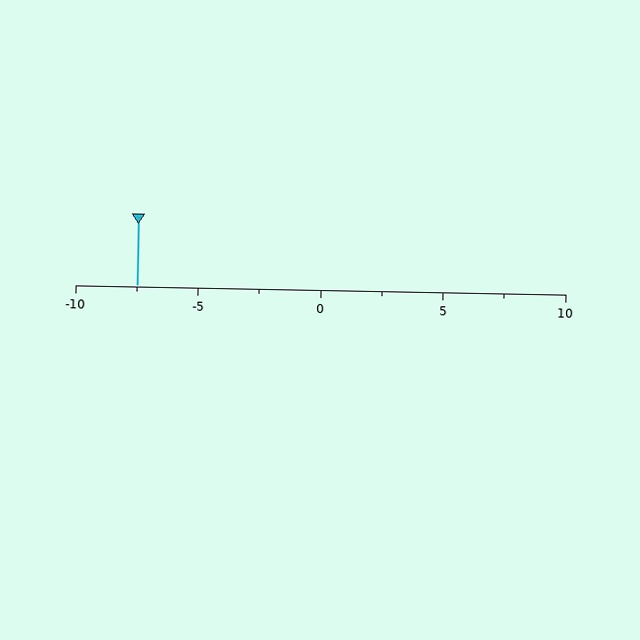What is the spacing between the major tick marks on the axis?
The major ticks are spaced 5 apart.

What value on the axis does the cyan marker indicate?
The marker indicates approximately -7.5.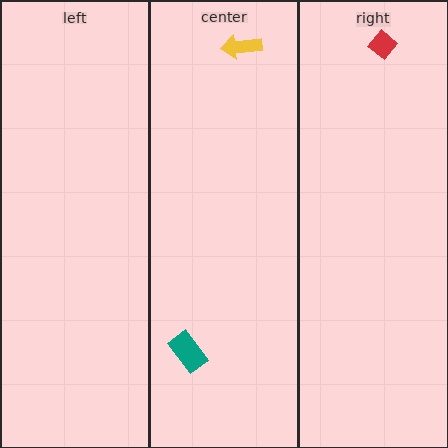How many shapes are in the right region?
1.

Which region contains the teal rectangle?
The center region.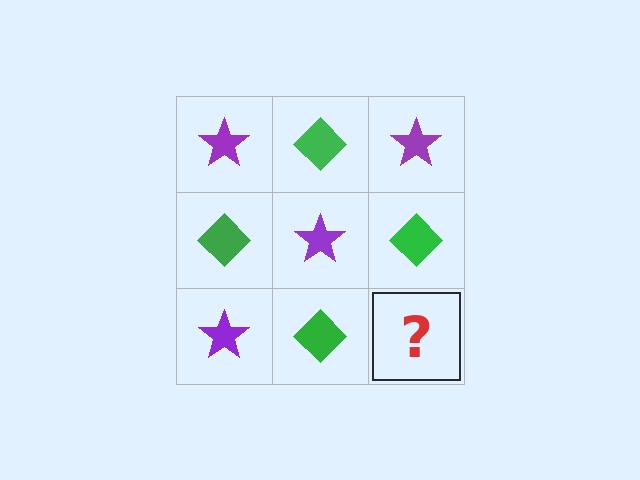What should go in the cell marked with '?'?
The missing cell should contain a purple star.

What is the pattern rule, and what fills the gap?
The rule is that it alternates purple star and green diamond in a checkerboard pattern. The gap should be filled with a purple star.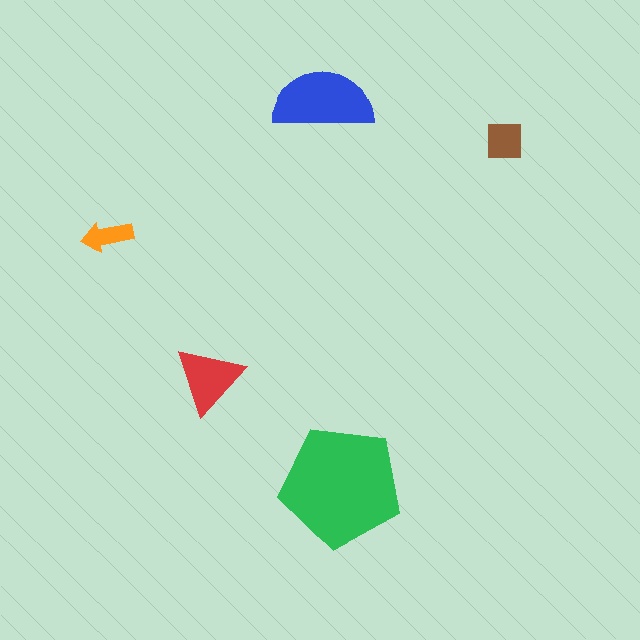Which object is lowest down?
The green pentagon is bottommost.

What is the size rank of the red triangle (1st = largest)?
3rd.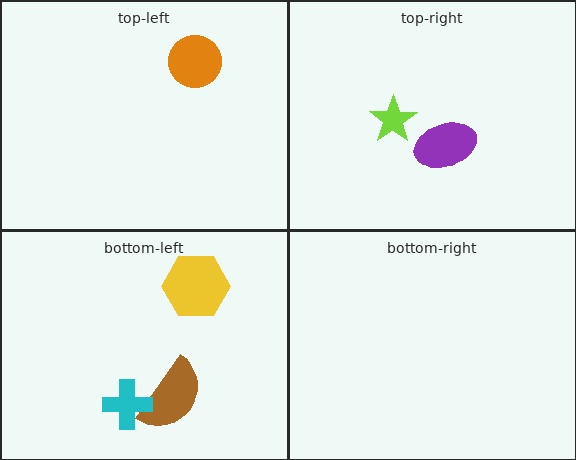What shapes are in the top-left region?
The orange circle.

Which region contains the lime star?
The top-right region.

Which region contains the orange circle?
The top-left region.